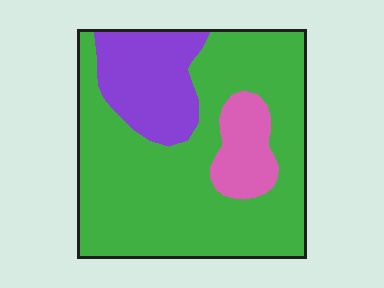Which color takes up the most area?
Green, at roughly 70%.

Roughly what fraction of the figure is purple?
Purple covers 19% of the figure.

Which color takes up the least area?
Pink, at roughly 10%.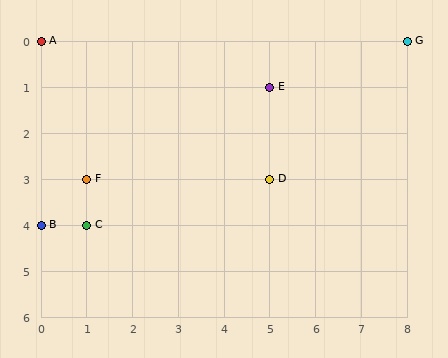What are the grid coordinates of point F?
Point F is at grid coordinates (1, 3).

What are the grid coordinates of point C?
Point C is at grid coordinates (1, 4).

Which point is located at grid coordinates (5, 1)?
Point E is at (5, 1).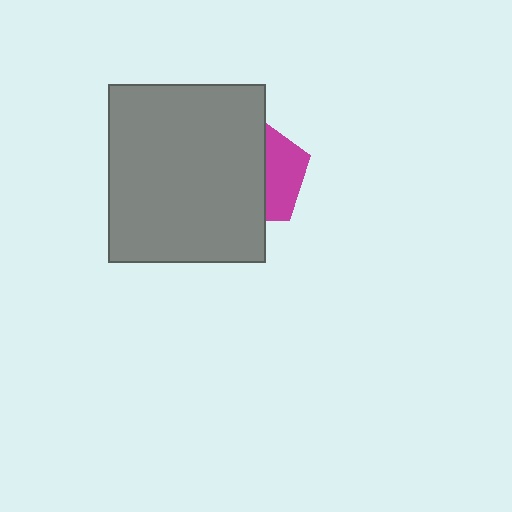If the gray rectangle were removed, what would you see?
You would see the complete magenta pentagon.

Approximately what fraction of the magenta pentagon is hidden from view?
Roughly 63% of the magenta pentagon is hidden behind the gray rectangle.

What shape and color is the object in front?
The object in front is a gray rectangle.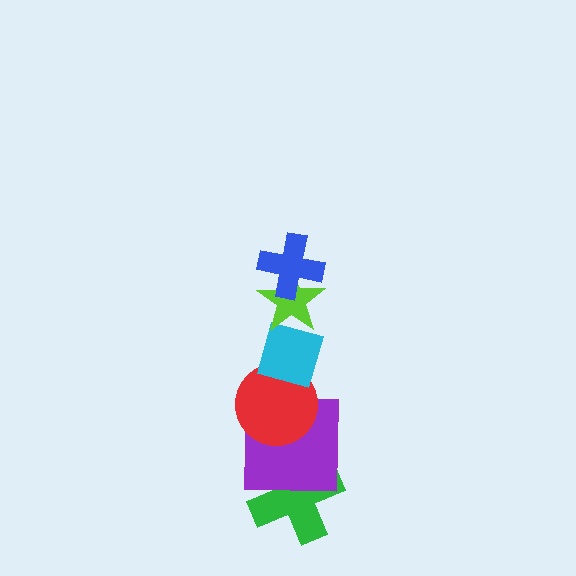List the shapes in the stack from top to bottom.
From top to bottom: the blue cross, the lime star, the cyan diamond, the red circle, the purple square, the green cross.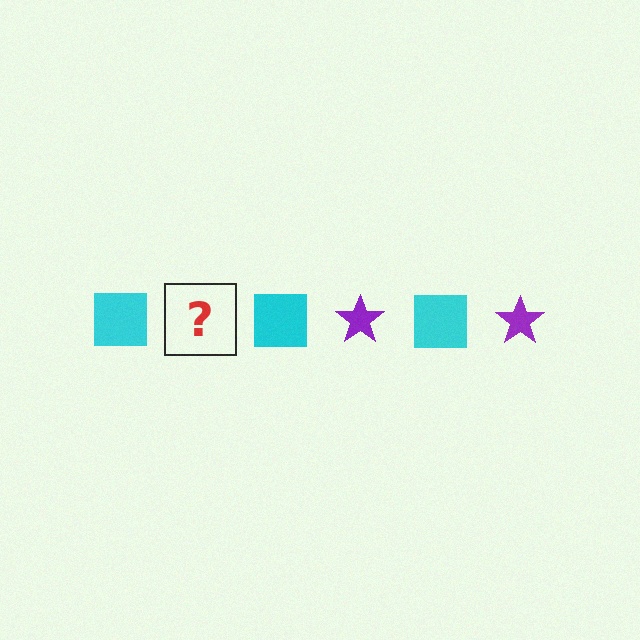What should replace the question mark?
The question mark should be replaced with a purple star.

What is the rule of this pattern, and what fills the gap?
The rule is that the pattern alternates between cyan square and purple star. The gap should be filled with a purple star.